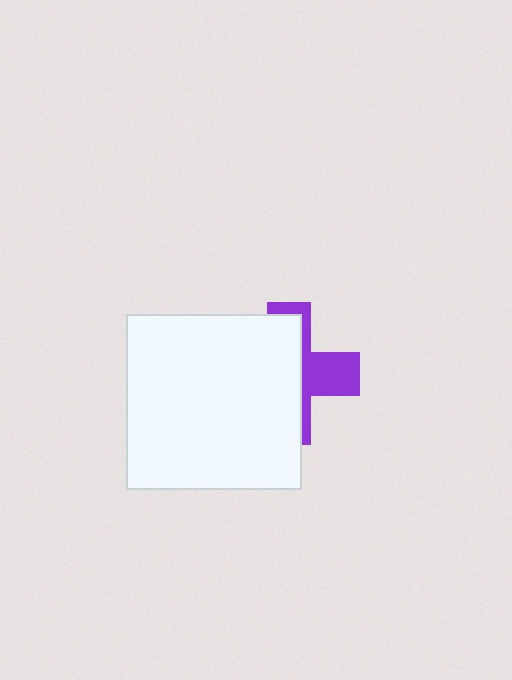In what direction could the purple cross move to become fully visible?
The purple cross could move right. That would shift it out from behind the white square entirely.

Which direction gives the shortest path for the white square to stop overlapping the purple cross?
Moving left gives the shortest separation.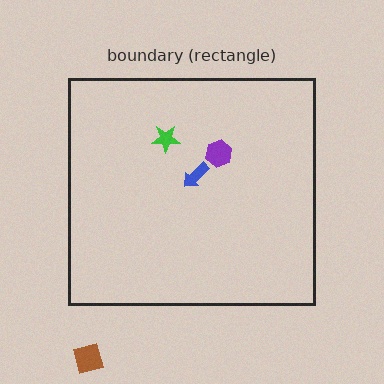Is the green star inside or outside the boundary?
Inside.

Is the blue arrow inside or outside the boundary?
Inside.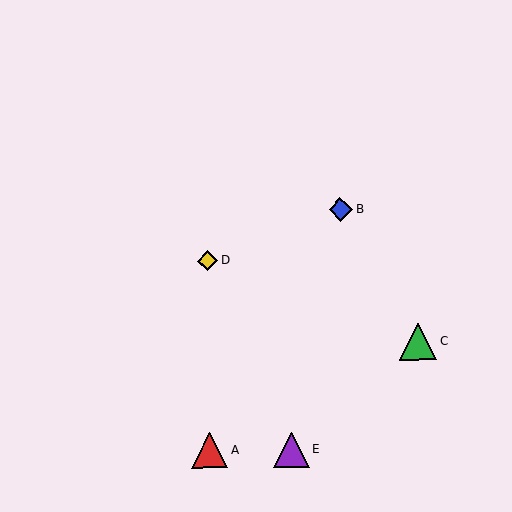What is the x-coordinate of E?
Object E is at x≈291.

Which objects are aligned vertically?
Objects A, D are aligned vertically.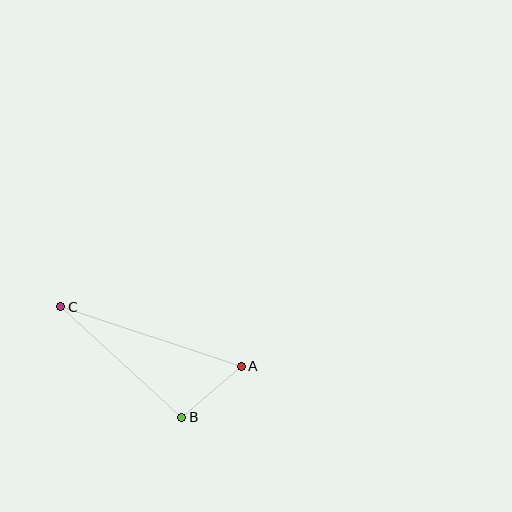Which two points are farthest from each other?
Points A and C are farthest from each other.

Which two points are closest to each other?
Points A and B are closest to each other.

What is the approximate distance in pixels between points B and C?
The distance between B and C is approximately 164 pixels.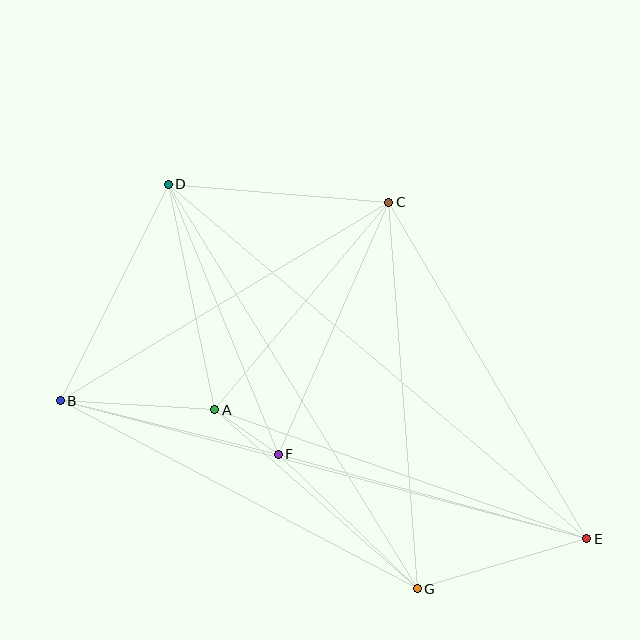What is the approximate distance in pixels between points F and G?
The distance between F and G is approximately 193 pixels.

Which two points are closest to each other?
Points A and F are closest to each other.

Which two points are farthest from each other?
Points D and E are farthest from each other.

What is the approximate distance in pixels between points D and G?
The distance between D and G is approximately 475 pixels.